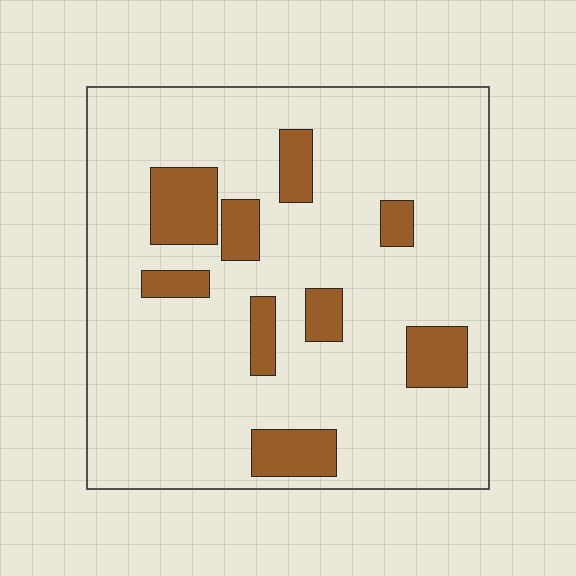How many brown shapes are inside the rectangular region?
9.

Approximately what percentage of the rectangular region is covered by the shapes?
Approximately 15%.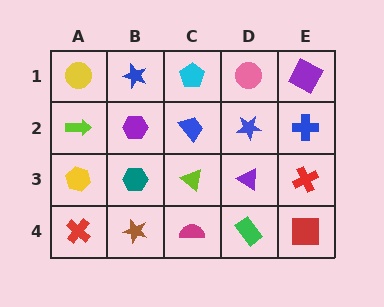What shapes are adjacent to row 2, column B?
A blue star (row 1, column B), a teal hexagon (row 3, column B), a lime arrow (row 2, column A), a blue trapezoid (row 2, column C).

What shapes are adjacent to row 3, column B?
A purple hexagon (row 2, column B), a brown star (row 4, column B), a yellow hexagon (row 3, column A), a lime triangle (row 3, column C).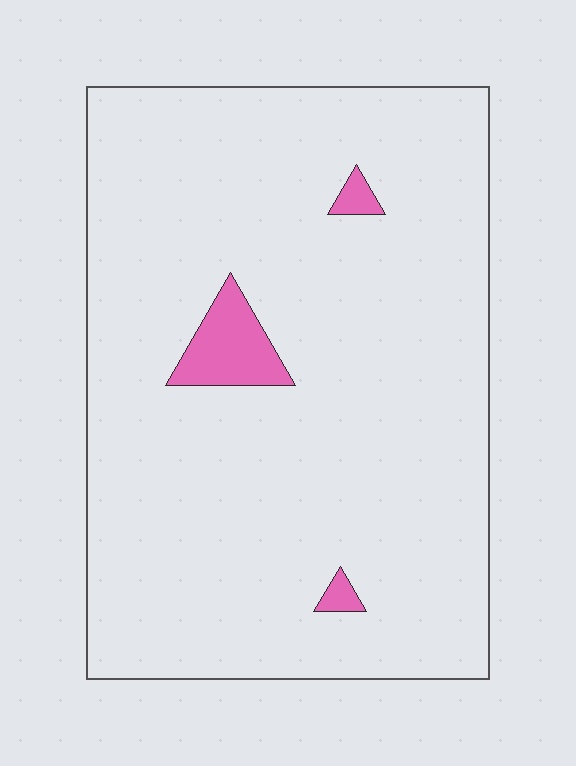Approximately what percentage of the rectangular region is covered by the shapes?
Approximately 5%.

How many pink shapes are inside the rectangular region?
3.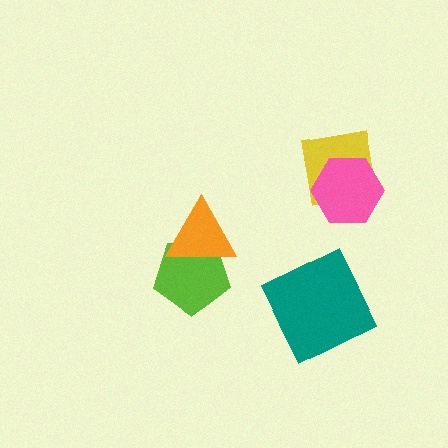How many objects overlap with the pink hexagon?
1 object overlaps with the pink hexagon.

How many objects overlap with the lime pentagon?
1 object overlaps with the lime pentagon.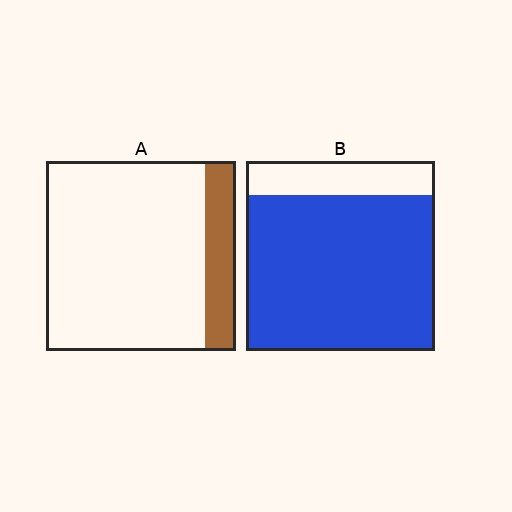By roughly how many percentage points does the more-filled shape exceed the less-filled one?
By roughly 65 percentage points (B over A).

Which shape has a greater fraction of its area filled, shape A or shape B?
Shape B.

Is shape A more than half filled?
No.